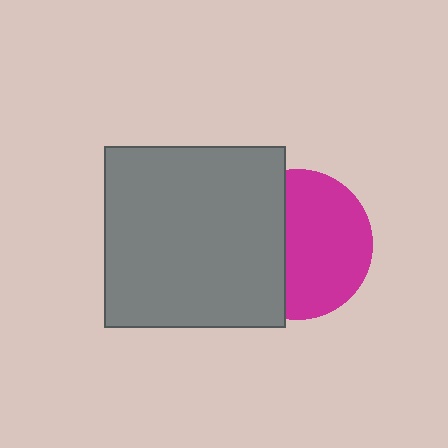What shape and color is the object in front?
The object in front is a gray square.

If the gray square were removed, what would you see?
You would see the complete magenta circle.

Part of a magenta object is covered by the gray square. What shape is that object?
It is a circle.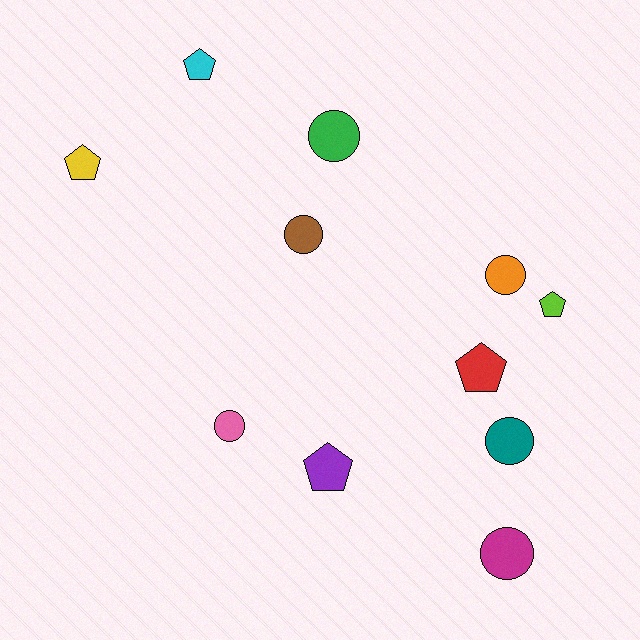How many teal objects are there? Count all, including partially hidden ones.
There is 1 teal object.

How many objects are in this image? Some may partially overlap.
There are 11 objects.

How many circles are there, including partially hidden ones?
There are 6 circles.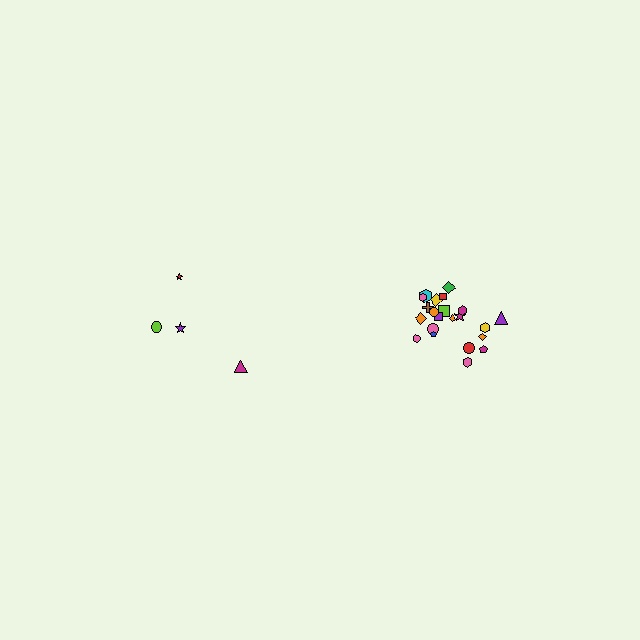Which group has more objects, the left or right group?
The right group.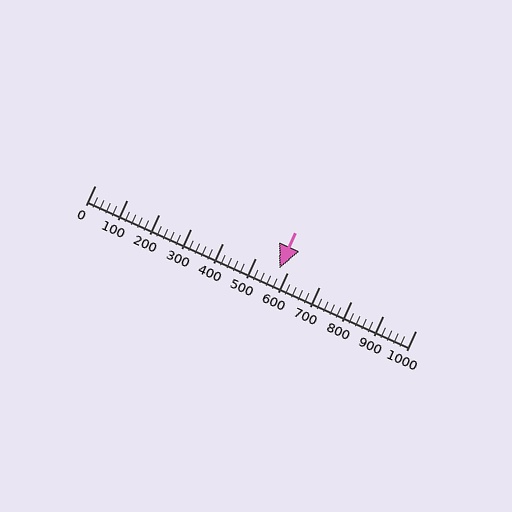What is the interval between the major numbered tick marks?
The major tick marks are spaced 100 units apart.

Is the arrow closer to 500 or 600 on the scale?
The arrow is closer to 600.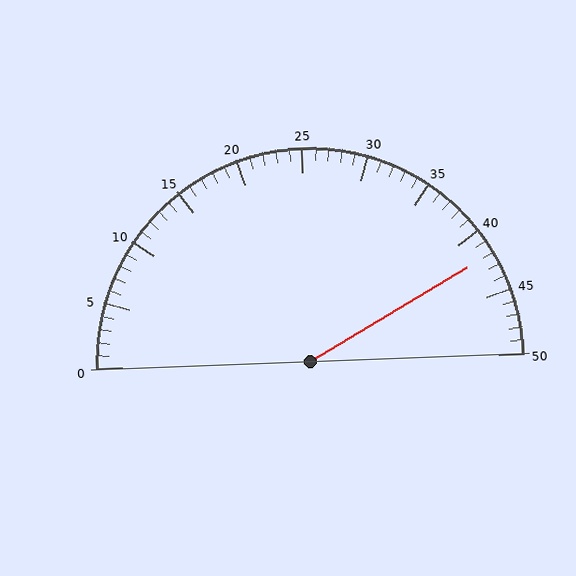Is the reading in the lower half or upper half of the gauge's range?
The reading is in the upper half of the range (0 to 50).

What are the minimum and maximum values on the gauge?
The gauge ranges from 0 to 50.